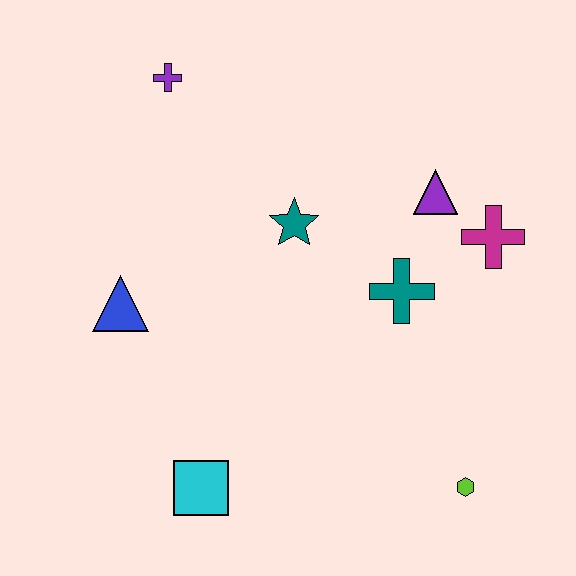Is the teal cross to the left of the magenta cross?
Yes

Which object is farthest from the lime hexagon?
The purple cross is farthest from the lime hexagon.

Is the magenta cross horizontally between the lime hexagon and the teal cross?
No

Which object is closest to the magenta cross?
The purple triangle is closest to the magenta cross.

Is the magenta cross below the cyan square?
No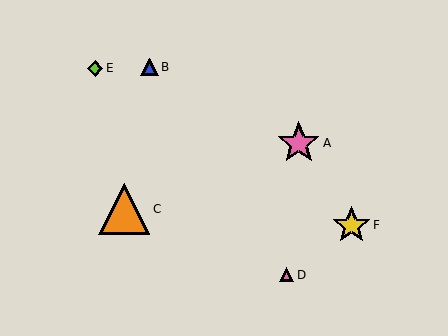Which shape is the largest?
The orange triangle (labeled C) is the largest.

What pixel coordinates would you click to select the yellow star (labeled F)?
Click at (351, 225) to select the yellow star F.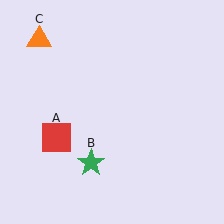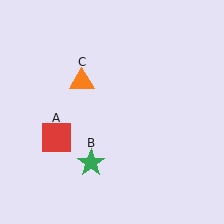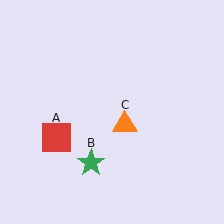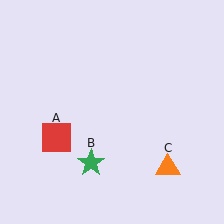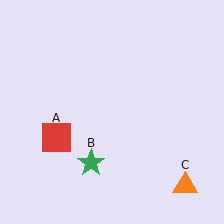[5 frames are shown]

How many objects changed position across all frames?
1 object changed position: orange triangle (object C).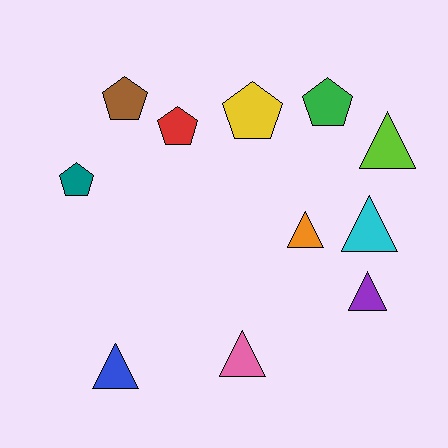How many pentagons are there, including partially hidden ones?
There are 5 pentagons.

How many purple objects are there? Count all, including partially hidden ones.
There is 1 purple object.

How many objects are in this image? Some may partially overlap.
There are 11 objects.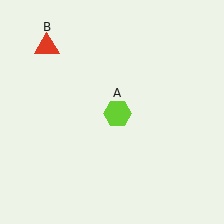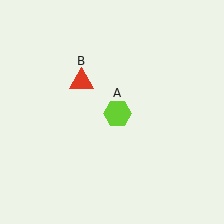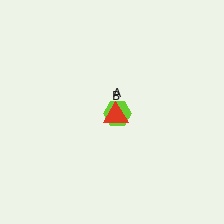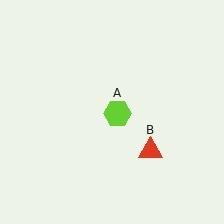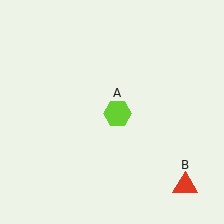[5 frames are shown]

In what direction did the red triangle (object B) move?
The red triangle (object B) moved down and to the right.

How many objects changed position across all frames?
1 object changed position: red triangle (object B).